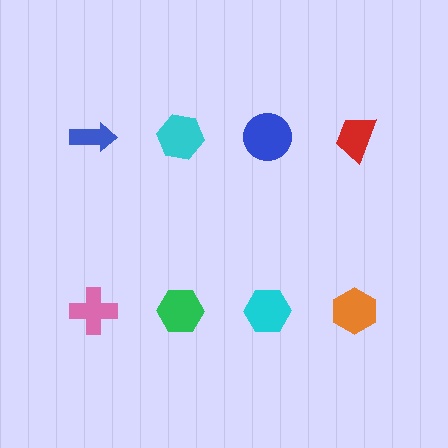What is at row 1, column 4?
A red trapezoid.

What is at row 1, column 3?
A blue circle.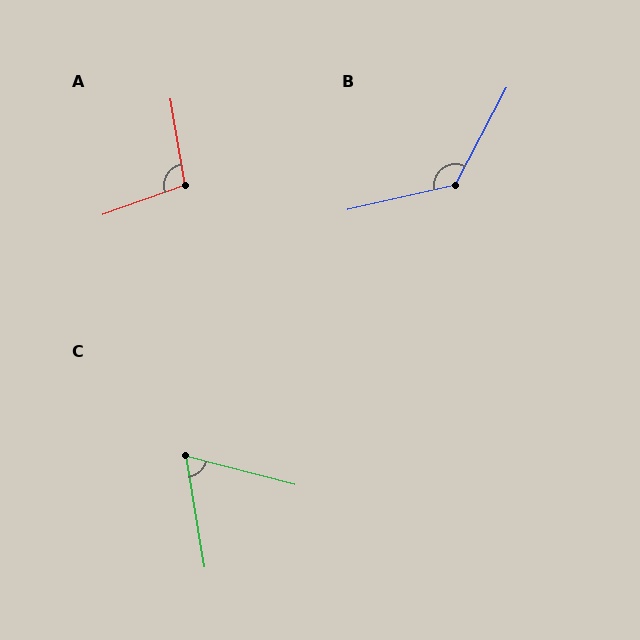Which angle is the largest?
B, at approximately 131 degrees.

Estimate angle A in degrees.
Approximately 100 degrees.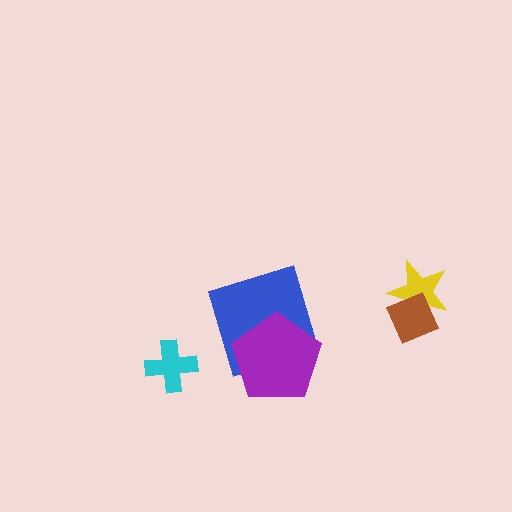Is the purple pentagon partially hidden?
No, no other shape covers it.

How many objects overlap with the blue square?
1 object overlaps with the blue square.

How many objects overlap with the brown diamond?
1 object overlaps with the brown diamond.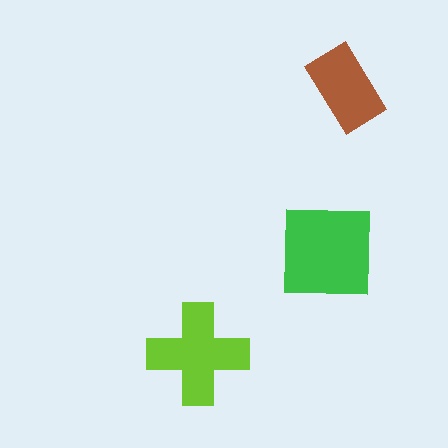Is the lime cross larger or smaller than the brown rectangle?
Larger.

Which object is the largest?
The green square.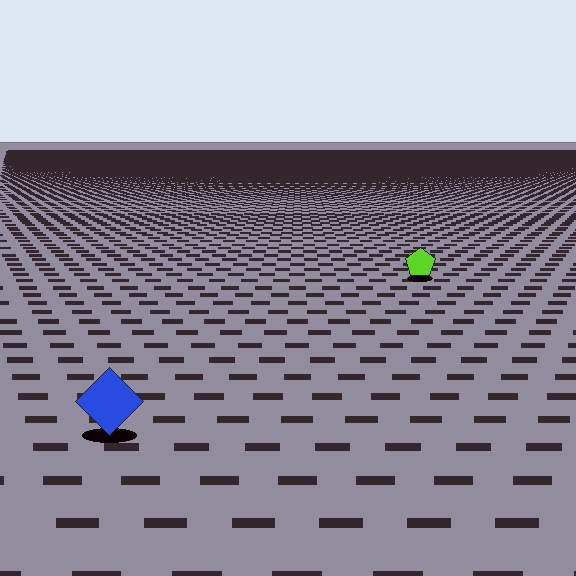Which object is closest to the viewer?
The blue diamond is closest. The texture marks near it are larger and more spread out.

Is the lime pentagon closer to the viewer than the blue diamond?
No. The blue diamond is closer — you can tell from the texture gradient: the ground texture is coarser near it.